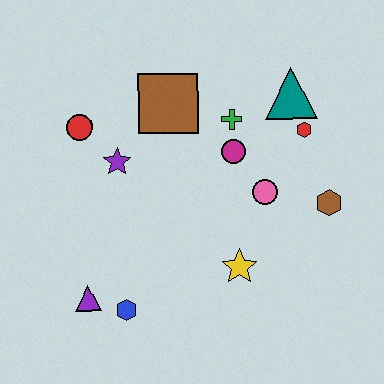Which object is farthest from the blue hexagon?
The teal triangle is farthest from the blue hexagon.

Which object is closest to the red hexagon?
The teal triangle is closest to the red hexagon.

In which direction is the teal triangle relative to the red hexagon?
The teal triangle is above the red hexagon.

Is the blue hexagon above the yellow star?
No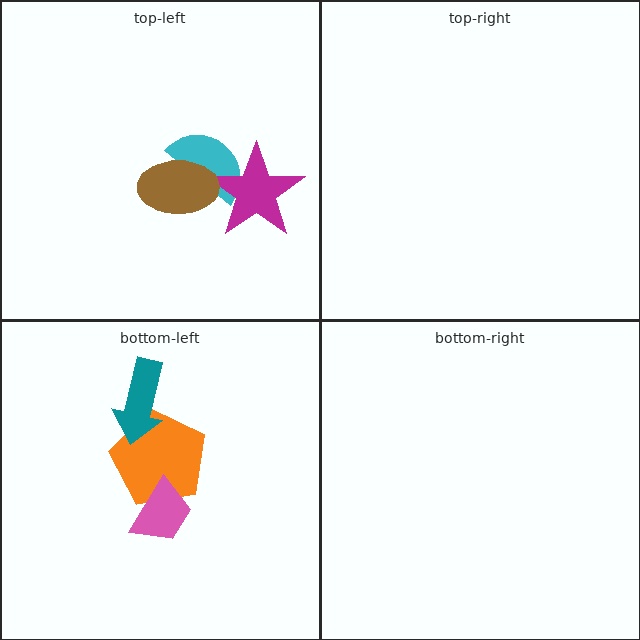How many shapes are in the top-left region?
3.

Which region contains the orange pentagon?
The bottom-left region.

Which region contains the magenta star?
The top-left region.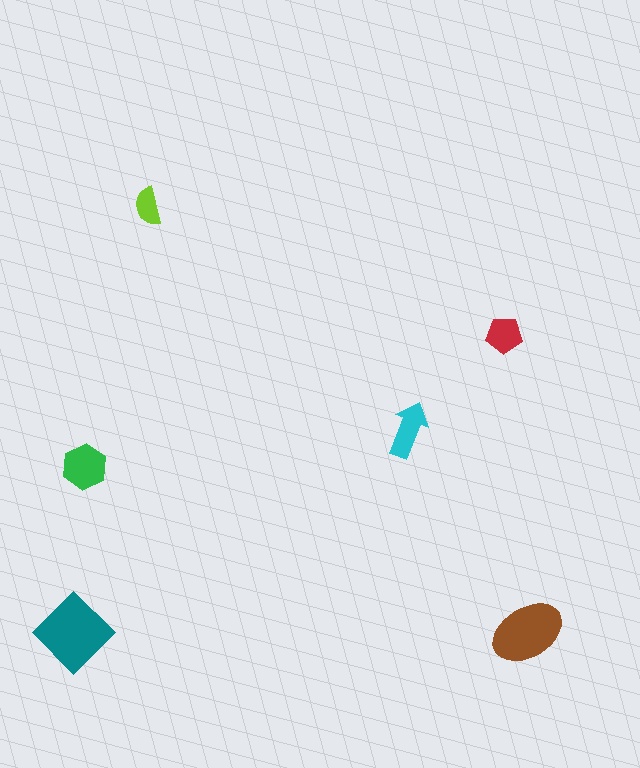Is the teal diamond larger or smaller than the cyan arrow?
Larger.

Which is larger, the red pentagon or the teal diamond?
The teal diamond.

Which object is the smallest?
The lime semicircle.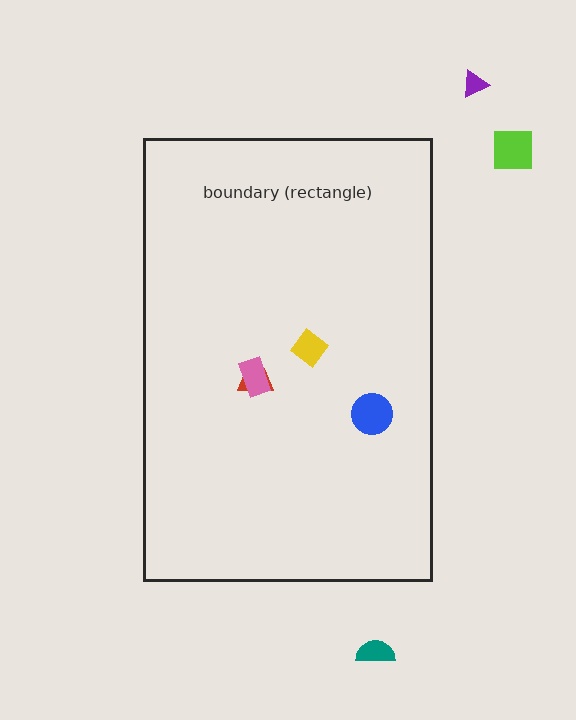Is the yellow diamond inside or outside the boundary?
Inside.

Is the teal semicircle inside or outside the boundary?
Outside.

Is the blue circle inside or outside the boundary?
Inside.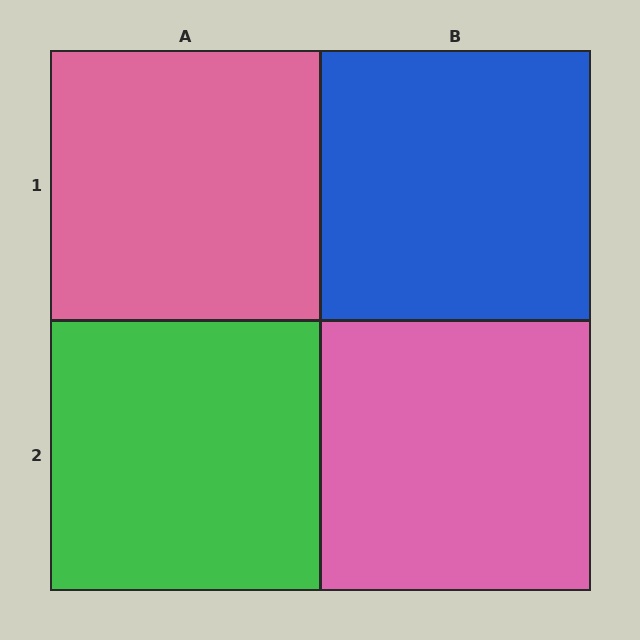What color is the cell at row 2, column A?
Green.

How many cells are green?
1 cell is green.